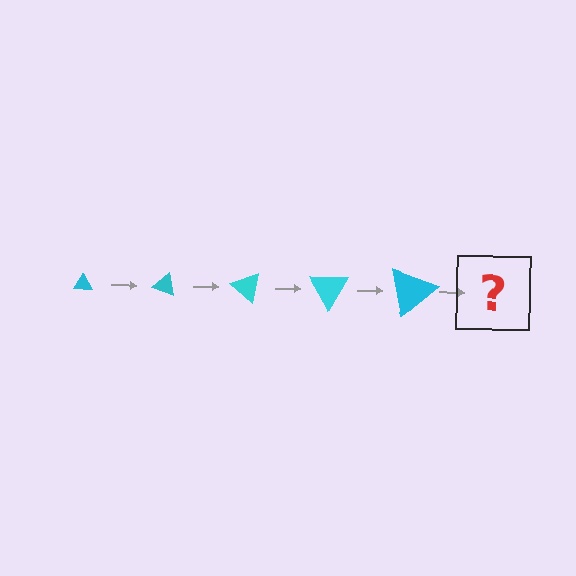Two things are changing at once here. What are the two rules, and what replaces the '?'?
The two rules are that the triangle grows larger each step and it rotates 20 degrees each step. The '?' should be a triangle, larger than the previous one and rotated 100 degrees from the start.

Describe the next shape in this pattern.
It should be a triangle, larger than the previous one and rotated 100 degrees from the start.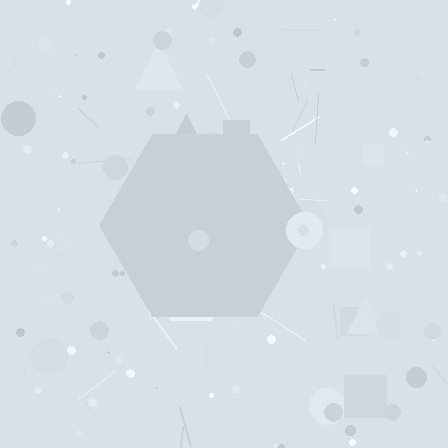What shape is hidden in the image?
A hexagon is hidden in the image.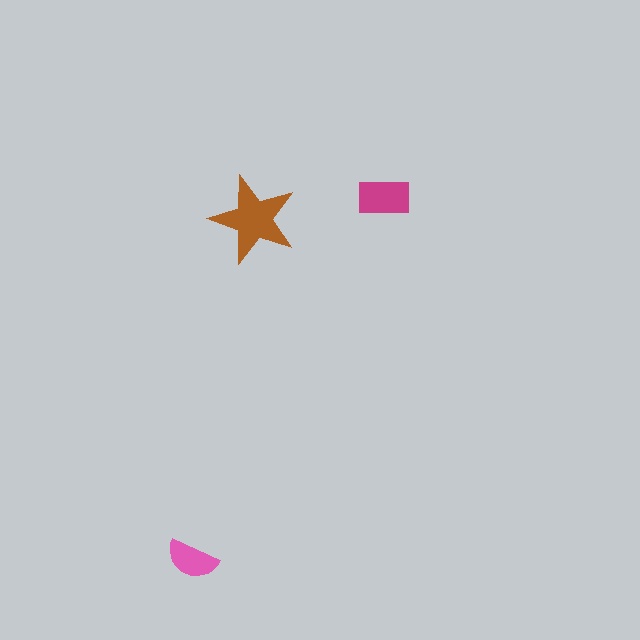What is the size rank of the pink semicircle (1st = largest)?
3rd.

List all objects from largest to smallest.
The brown star, the magenta rectangle, the pink semicircle.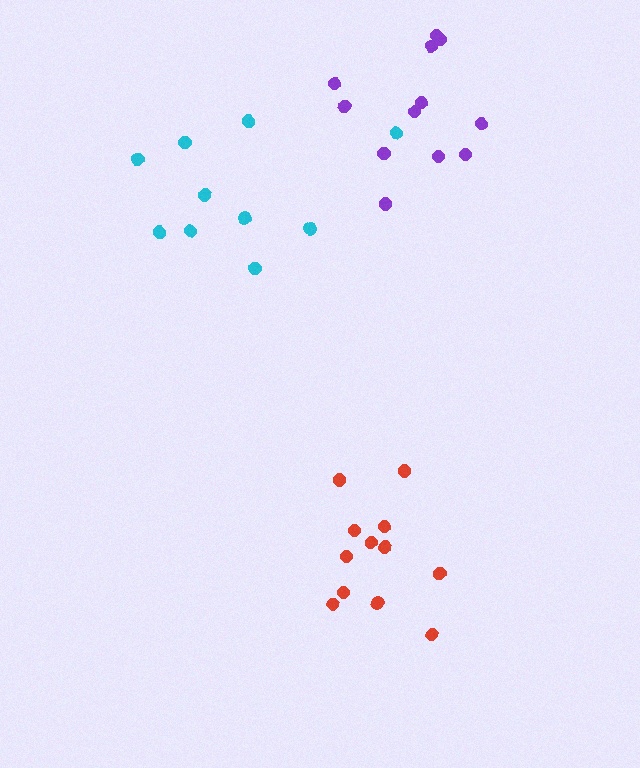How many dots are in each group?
Group 1: 12 dots, Group 2: 12 dots, Group 3: 10 dots (34 total).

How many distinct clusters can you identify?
There are 3 distinct clusters.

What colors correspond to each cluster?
The clusters are colored: purple, red, cyan.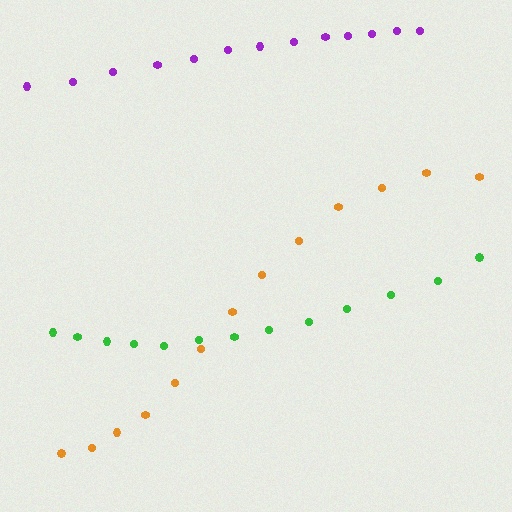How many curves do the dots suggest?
There are 3 distinct paths.